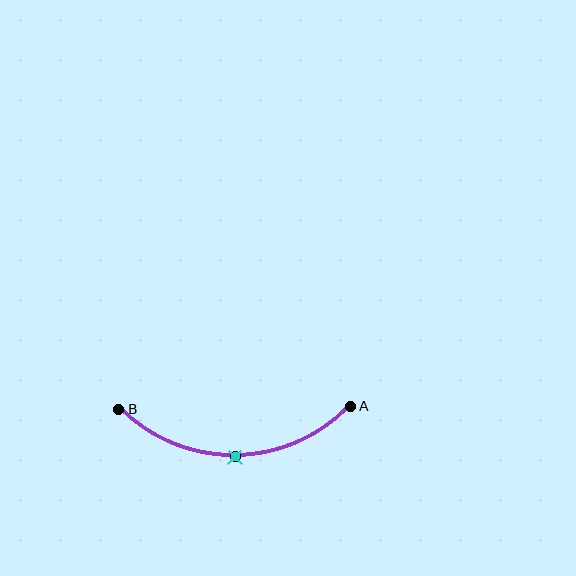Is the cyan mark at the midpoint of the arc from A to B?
Yes. The cyan mark lies on the arc at equal arc-length from both A and B — it is the arc midpoint.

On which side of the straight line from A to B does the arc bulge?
The arc bulges below the straight line connecting A and B.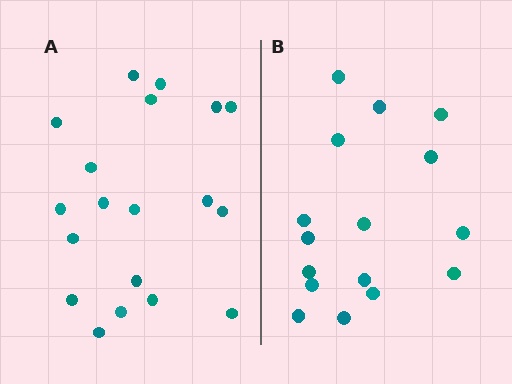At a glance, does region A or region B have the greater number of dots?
Region A (the left region) has more dots.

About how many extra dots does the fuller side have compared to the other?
Region A has just a few more — roughly 2 or 3 more dots than region B.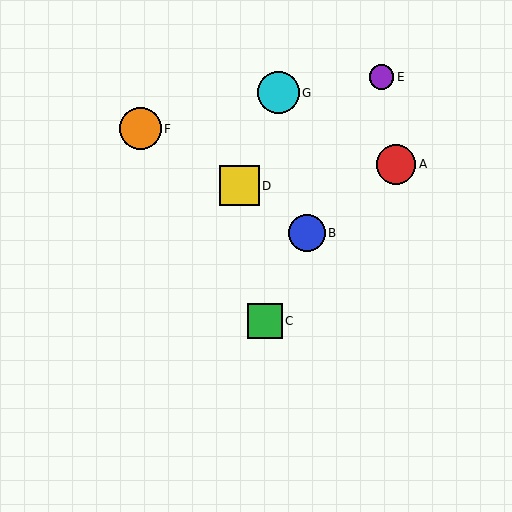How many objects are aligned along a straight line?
3 objects (B, C, E) are aligned along a straight line.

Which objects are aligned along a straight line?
Objects B, C, E are aligned along a straight line.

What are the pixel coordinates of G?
Object G is at (278, 93).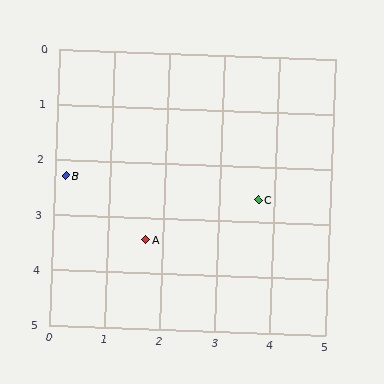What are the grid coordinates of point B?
Point B is at approximately (0.2, 2.3).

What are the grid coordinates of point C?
Point C is at approximately (3.7, 2.6).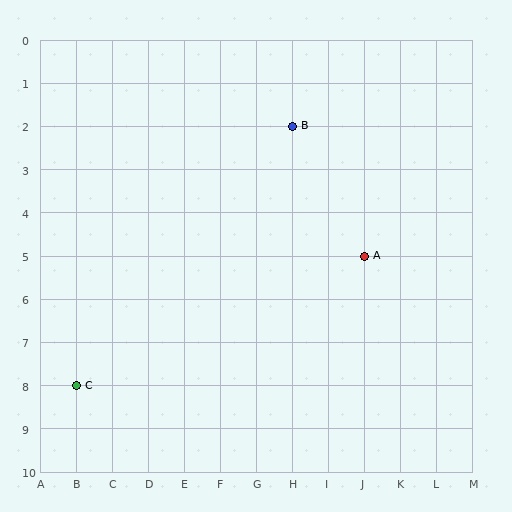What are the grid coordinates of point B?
Point B is at grid coordinates (H, 2).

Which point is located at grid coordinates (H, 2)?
Point B is at (H, 2).